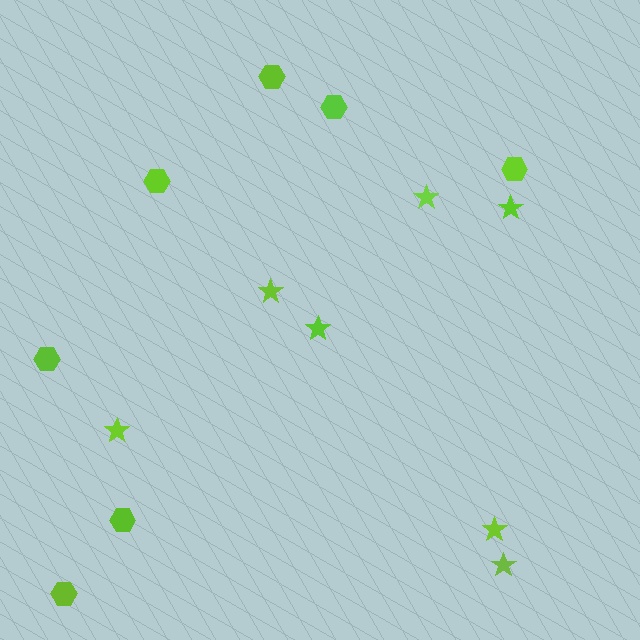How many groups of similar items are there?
There are 2 groups: one group of stars (7) and one group of hexagons (7).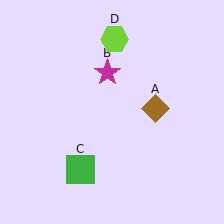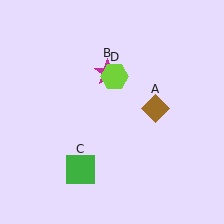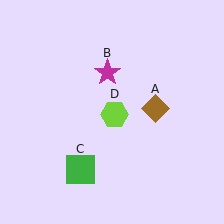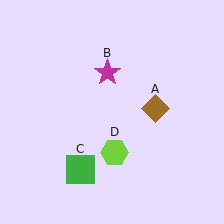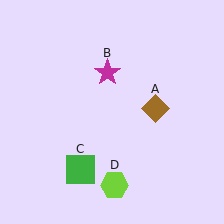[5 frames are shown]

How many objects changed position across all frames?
1 object changed position: lime hexagon (object D).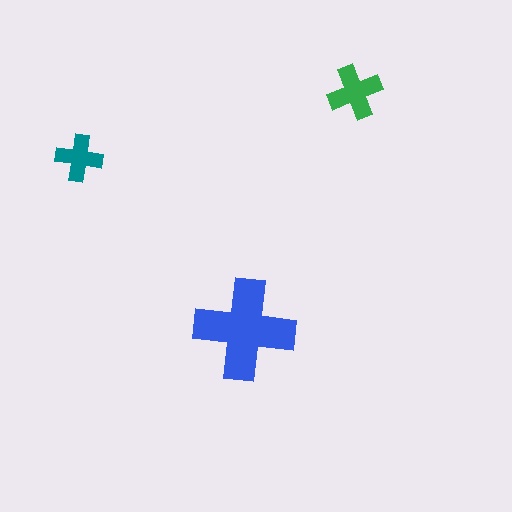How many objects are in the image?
There are 3 objects in the image.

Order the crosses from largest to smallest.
the blue one, the green one, the teal one.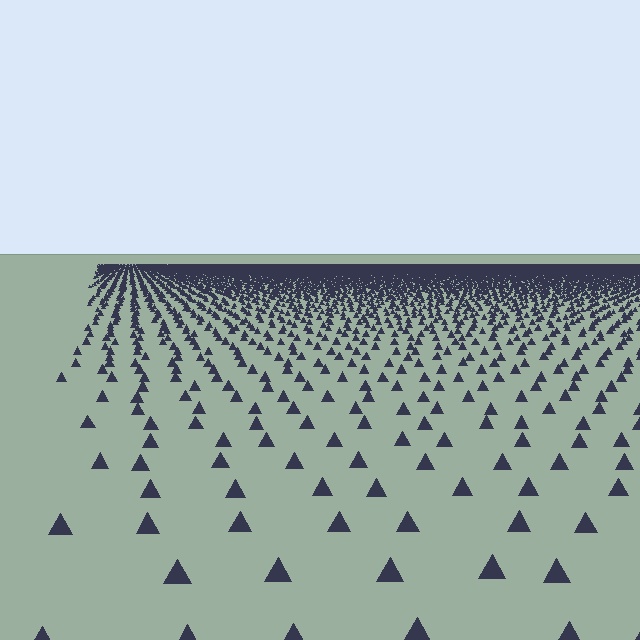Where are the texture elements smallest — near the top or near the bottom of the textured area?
Near the top.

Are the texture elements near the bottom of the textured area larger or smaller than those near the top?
Larger. Near the bottom, elements are closer to the viewer and appear at a bigger on-screen size.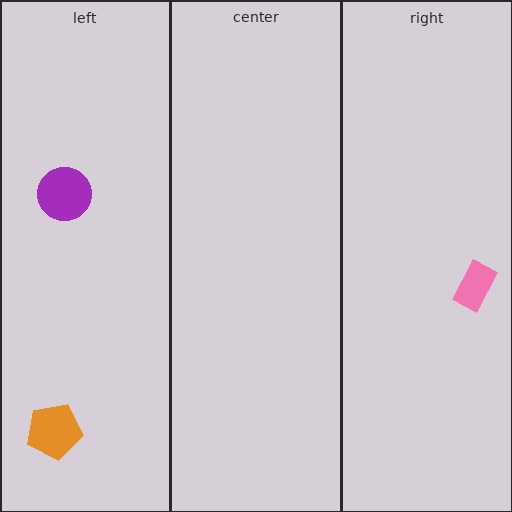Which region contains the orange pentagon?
The left region.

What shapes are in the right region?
The pink rectangle.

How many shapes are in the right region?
1.